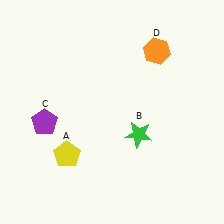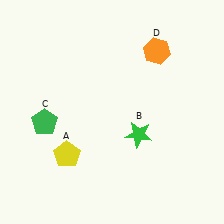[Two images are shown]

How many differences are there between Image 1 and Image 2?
There is 1 difference between the two images.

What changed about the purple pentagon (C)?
In Image 1, C is purple. In Image 2, it changed to green.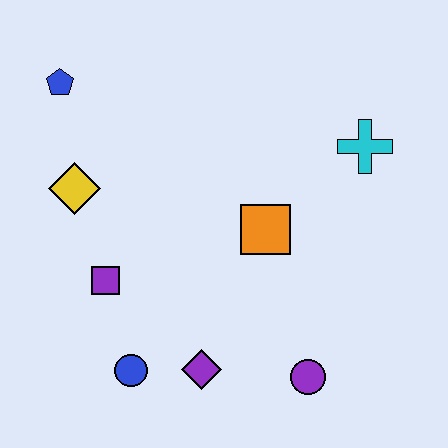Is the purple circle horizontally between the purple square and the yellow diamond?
No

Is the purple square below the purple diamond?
No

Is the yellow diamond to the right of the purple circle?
No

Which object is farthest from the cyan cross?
The blue circle is farthest from the cyan cross.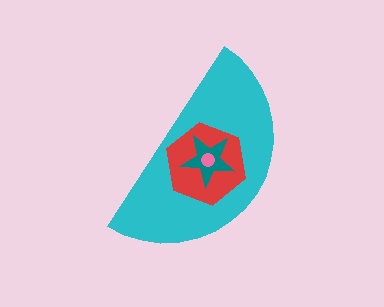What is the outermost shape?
The cyan semicircle.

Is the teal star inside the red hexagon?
Yes.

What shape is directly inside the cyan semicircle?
The red hexagon.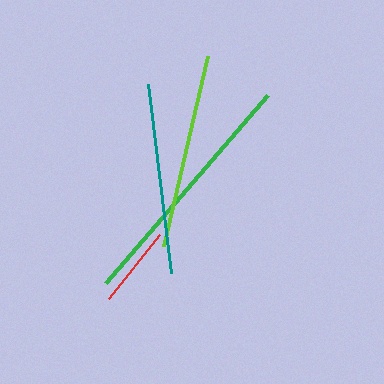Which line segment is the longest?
The green line is the longest at approximately 248 pixels.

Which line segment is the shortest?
The red line is the shortest at approximately 82 pixels.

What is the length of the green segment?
The green segment is approximately 248 pixels long.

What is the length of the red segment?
The red segment is approximately 82 pixels long.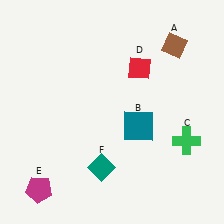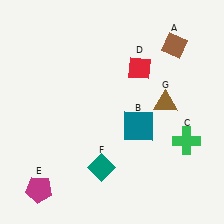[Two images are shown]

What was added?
A brown triangle (G) was added in Image 2.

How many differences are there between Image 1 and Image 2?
There is 1 difference between the two images.